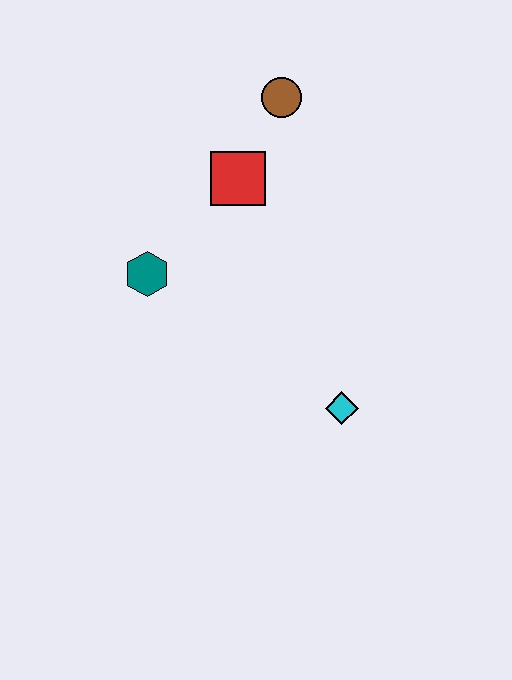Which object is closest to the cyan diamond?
The teal hexagon is closest to the cyan diamond.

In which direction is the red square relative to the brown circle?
The red square is below the brown circle.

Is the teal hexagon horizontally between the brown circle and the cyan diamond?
No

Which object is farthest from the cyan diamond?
The brown circle is farthest from the cyan diamond.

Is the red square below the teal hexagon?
No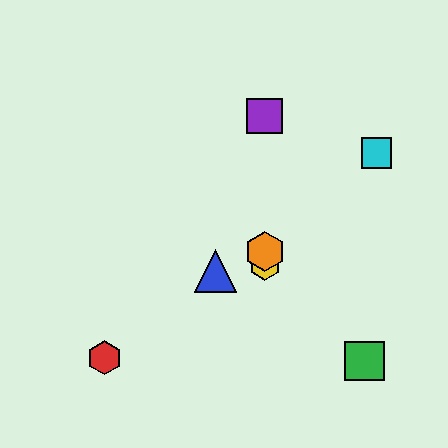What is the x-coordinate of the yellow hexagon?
The yellow hexagon is at x≈265.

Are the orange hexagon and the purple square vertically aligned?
Yes, both are at x≈265.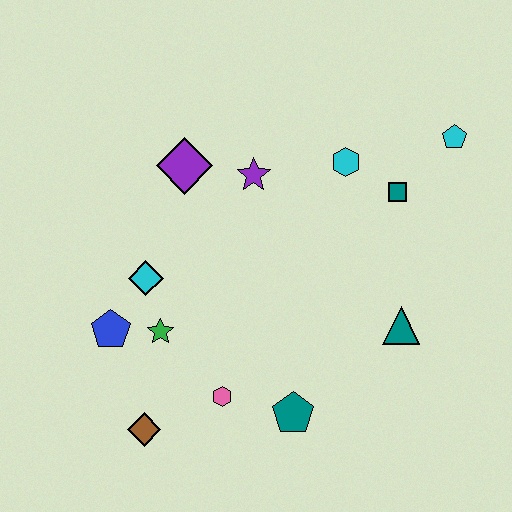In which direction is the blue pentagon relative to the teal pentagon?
The blue pentagon is to the left of the teal pentagon.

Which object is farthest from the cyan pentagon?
The brown diamond is farthest from the cyan pentagon.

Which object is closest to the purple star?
The purple diamond is closest to the purple star.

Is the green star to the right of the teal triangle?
No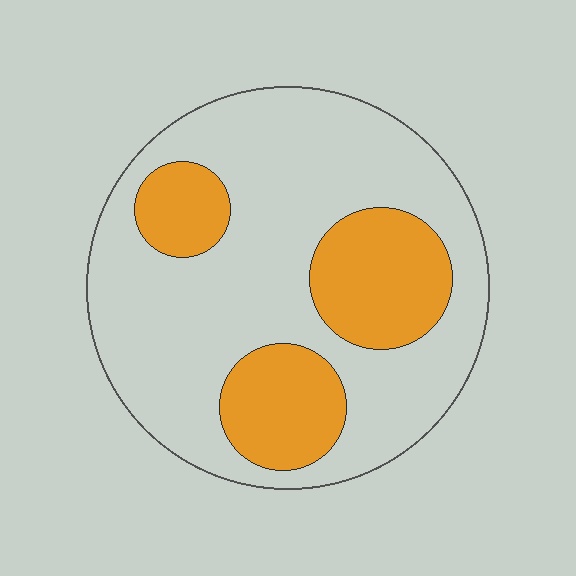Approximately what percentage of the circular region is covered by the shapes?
Approximately 30%.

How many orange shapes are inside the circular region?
3.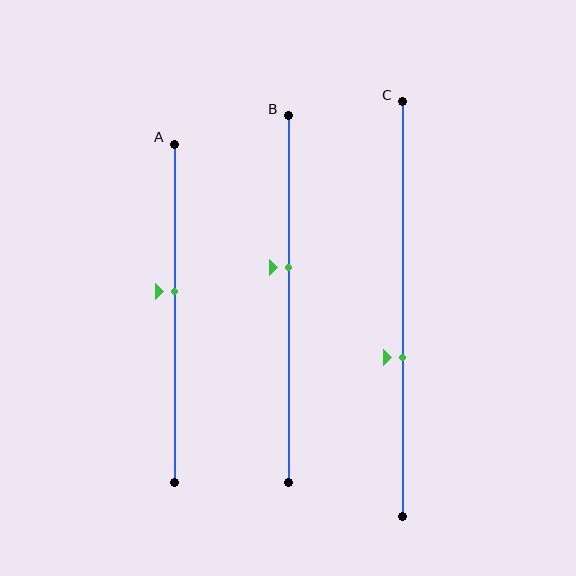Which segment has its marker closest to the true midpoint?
Segment A has its marker closest to the true midpoint.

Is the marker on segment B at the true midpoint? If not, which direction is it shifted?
No, the marker on segment B is shifted upward by about 9% of the segment length.